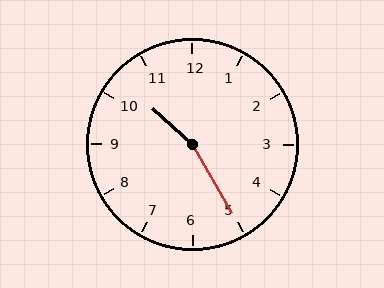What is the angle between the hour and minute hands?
Approximately 162 degrees.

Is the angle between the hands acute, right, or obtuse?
It is obtuse.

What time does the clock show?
10:25.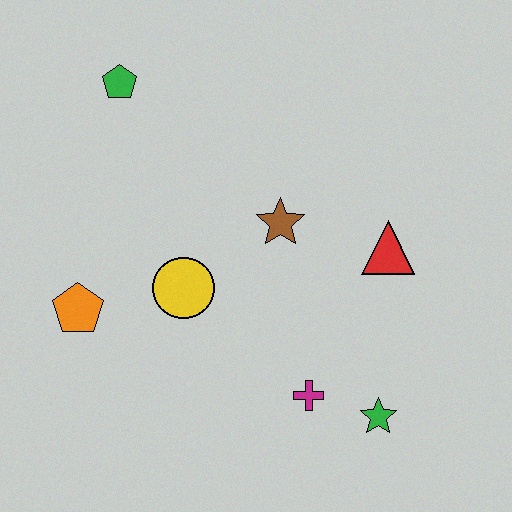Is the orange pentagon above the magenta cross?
Yes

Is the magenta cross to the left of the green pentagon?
No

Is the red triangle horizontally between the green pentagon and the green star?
No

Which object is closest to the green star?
The magenta cross is closest to the green star.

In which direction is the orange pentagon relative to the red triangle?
The orange pentagon is to the left of the red triangle.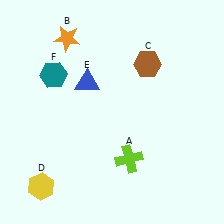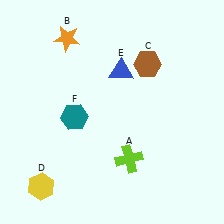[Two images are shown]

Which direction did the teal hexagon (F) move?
The teal hexagon (F) moved down.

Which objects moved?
The objects that moved are: the blue triangle (E), the teal hexagon (F).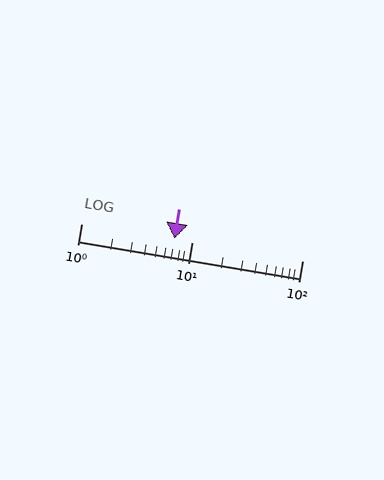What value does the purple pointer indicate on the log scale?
The pointer indicates approximately 7.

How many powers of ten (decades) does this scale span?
The scale spans 2 decades, from 1 to 100.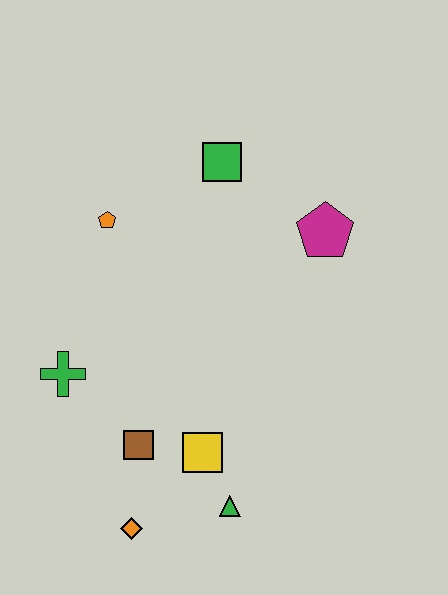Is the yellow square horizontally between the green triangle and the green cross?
Yes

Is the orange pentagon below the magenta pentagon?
No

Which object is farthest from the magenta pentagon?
The orange diamond is farthest from the magenta pentagon.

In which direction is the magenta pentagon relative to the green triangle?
The magenta pentagon is above the green triangle.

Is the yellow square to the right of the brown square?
Yes